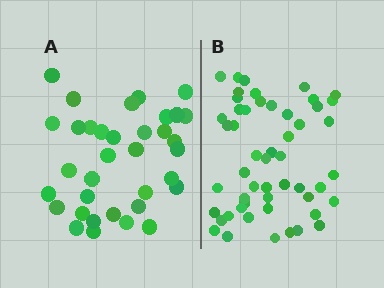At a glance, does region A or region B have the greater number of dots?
Region B (the right region) has more dots.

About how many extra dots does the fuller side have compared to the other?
Region B has approximately 15 more dots than region A.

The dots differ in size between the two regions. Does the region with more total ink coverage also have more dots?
No. Region A has more total ink coverage because its dots are larger, but region B actually contains more individual dots. Total area can be misleading — the number of items is what matters here.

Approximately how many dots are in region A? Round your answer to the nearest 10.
About 40 dots. (The exact count is 35, which rounds to 40.)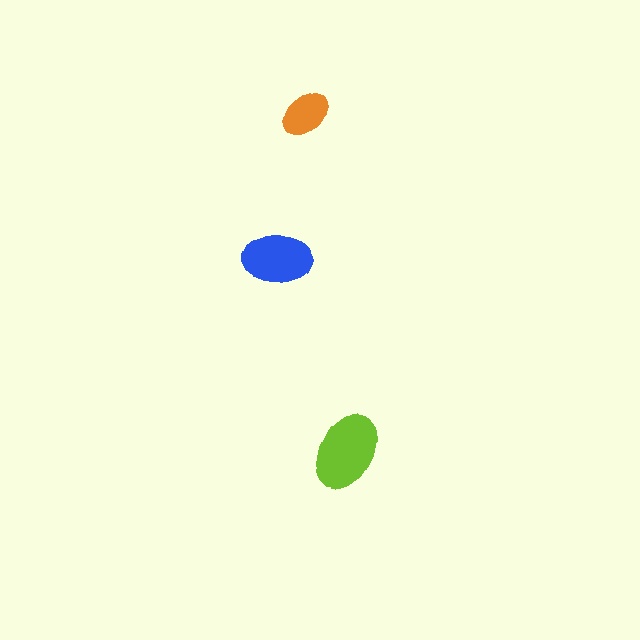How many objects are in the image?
There are 3 objects in the image.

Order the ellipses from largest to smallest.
the lime one, the blue one, the orange one.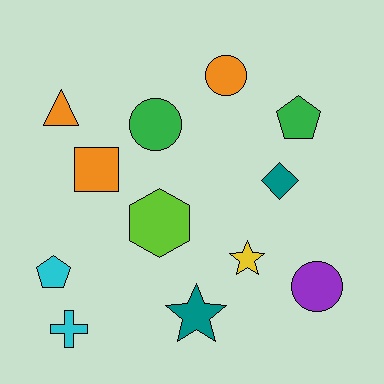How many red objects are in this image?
There are no red objects.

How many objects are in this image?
There are 12 objects.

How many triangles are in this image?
There is 1 triangle.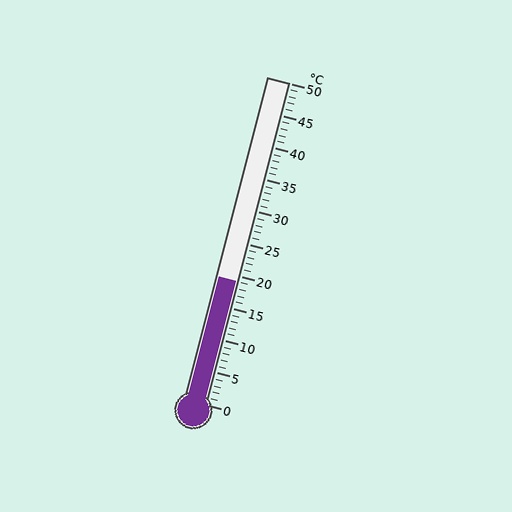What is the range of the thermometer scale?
The thermometer scale ranges from 0°C to 50°C.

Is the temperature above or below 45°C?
The temperature is below 45°C.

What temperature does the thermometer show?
The thermometer shows approximately 19°C.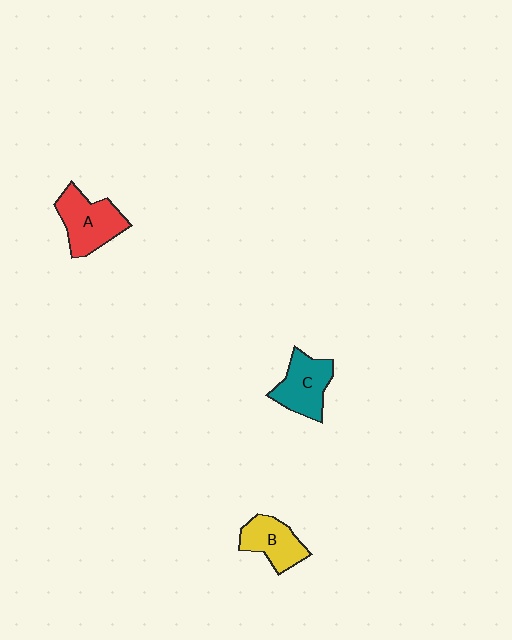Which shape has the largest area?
Shape A (red).